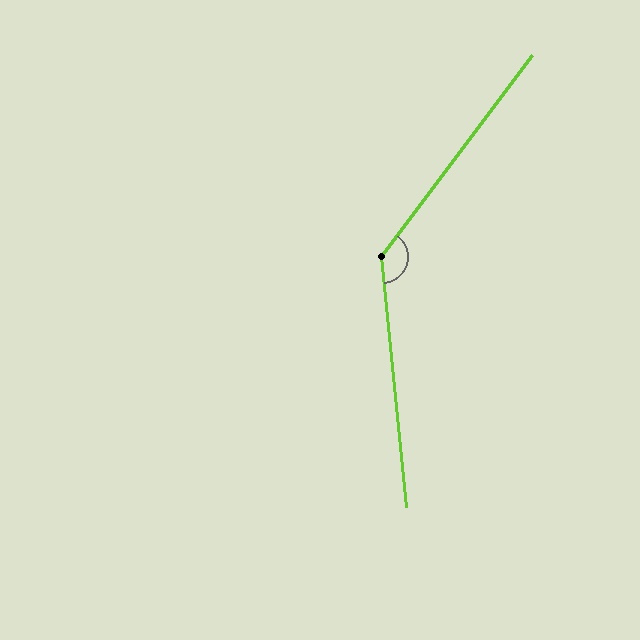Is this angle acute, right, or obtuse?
It is obtuse.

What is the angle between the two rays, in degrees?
Approximately 137 degrees.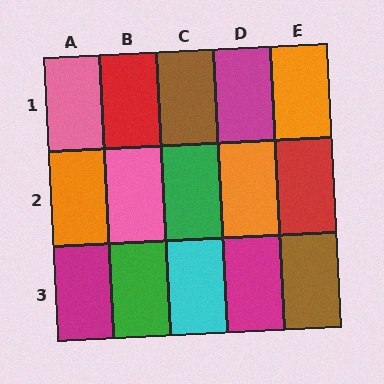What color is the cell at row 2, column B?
Pink.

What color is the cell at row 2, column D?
Orange.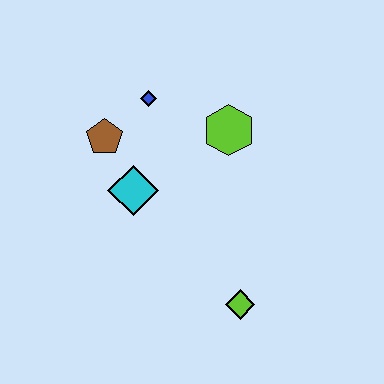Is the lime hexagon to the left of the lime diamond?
Yes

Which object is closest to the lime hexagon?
The blue diamond is closest to the lime hexagon.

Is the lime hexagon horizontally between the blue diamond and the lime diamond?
Yes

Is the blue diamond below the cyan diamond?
No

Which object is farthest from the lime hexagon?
The lime diamond is farthest from the lime hexagon.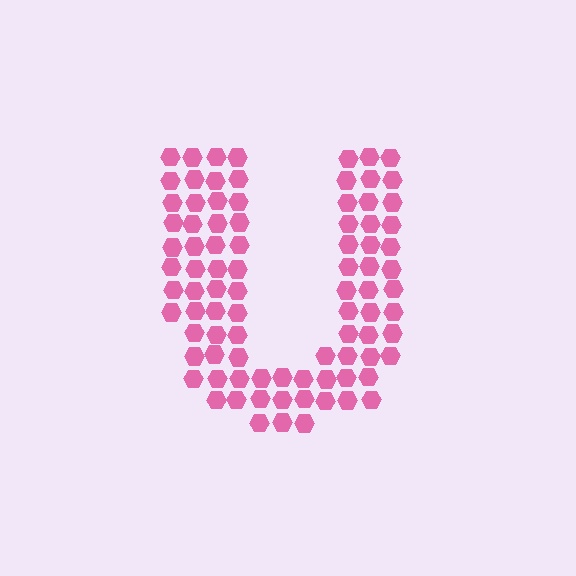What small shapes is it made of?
It is made of small hexagons.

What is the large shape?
The large shape is the letter U.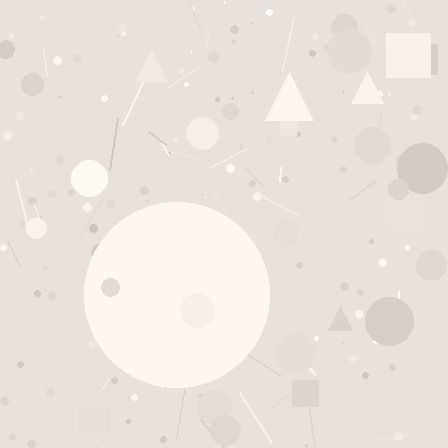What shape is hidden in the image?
A circle is hidden in the image.